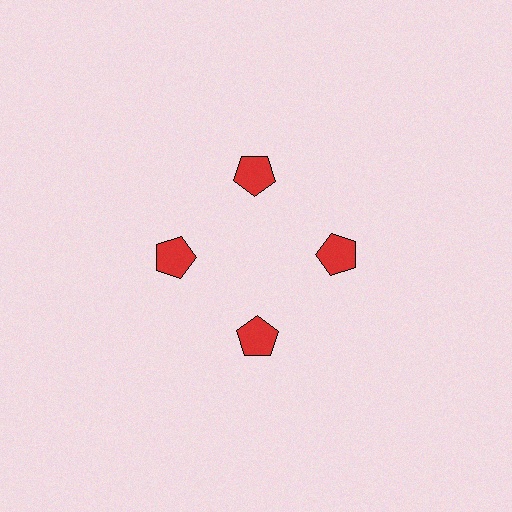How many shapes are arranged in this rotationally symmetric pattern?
There are 4 shapes, arranged in 4 groups of 1.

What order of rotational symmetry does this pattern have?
This pattern has 4-fold rotational symmetry.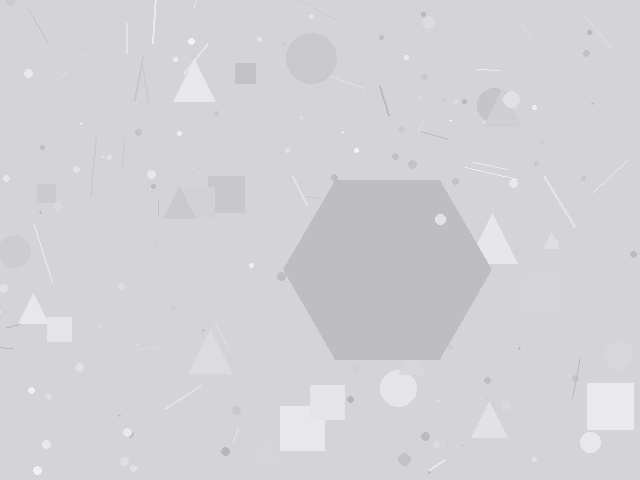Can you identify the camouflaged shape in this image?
The camouflaged shape is a hexagon.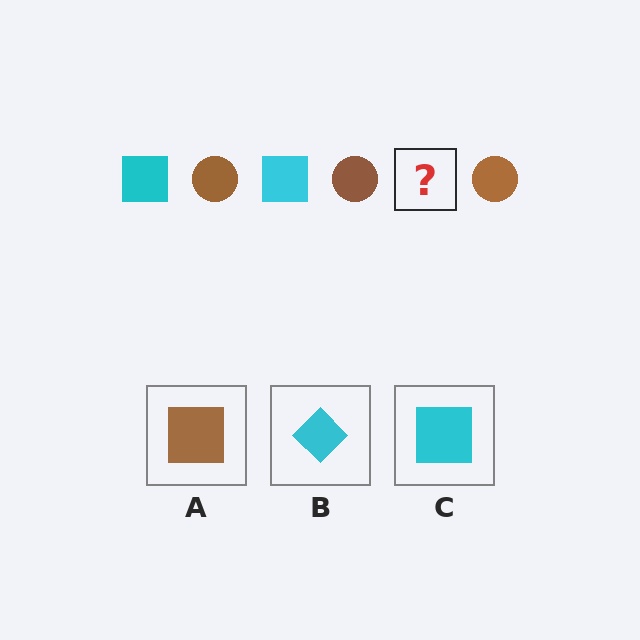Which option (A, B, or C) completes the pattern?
C.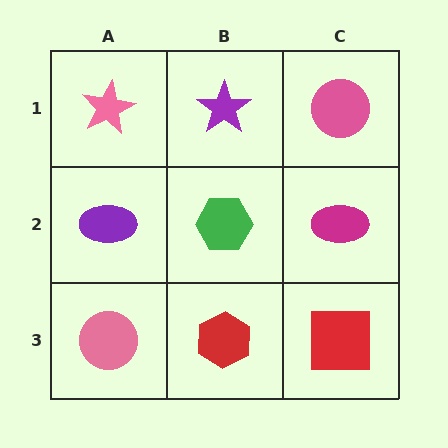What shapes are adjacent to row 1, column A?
A purple ellipse (row 2, column A), a purple star (row 1, column B).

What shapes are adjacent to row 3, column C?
A magenta ellipse (row 2, column C), a red hexagon (row 3, column B).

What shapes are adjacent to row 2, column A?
A pink star (row 1, column A), a pink circle (row 3, column A), a green hexagon (row 2, column B).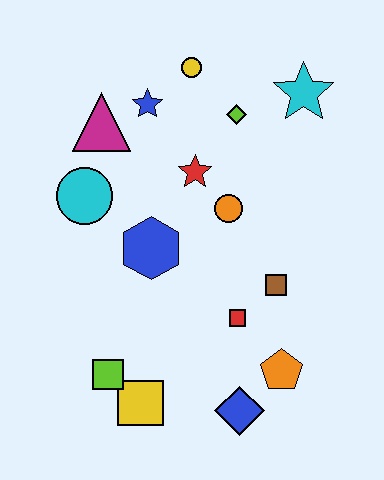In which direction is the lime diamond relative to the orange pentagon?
The lime diamond is above the orange pentagon.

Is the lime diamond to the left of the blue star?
No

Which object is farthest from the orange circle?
The yellow square is farthest from the orange circle.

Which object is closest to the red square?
The brown square is closest to the red square.